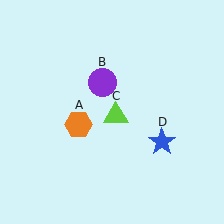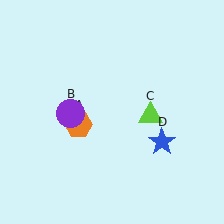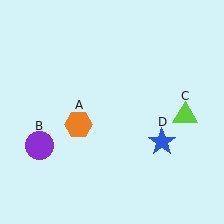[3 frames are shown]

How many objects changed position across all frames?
2 objects changed position: purple circle (object B), lime triangle (object C).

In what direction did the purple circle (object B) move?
The purple circle (object B) moved down and to the left.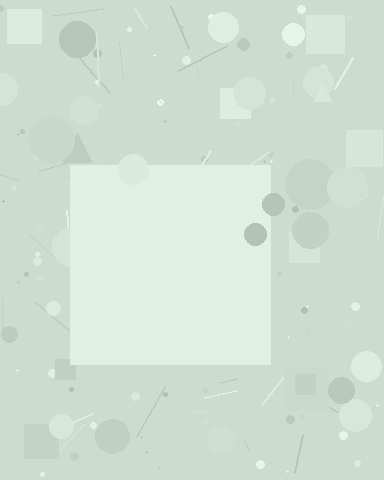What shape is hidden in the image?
A square is hidden in the image.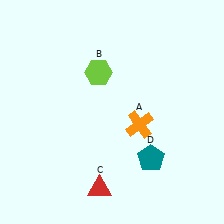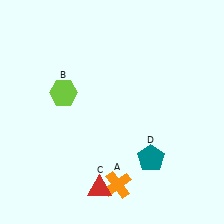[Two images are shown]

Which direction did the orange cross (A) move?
The orange cross (A) moved down.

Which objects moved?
The objects that moved are: the orange cross (A), the lime hexagon (B).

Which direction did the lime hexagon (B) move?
The lime hexagon (B) moved left.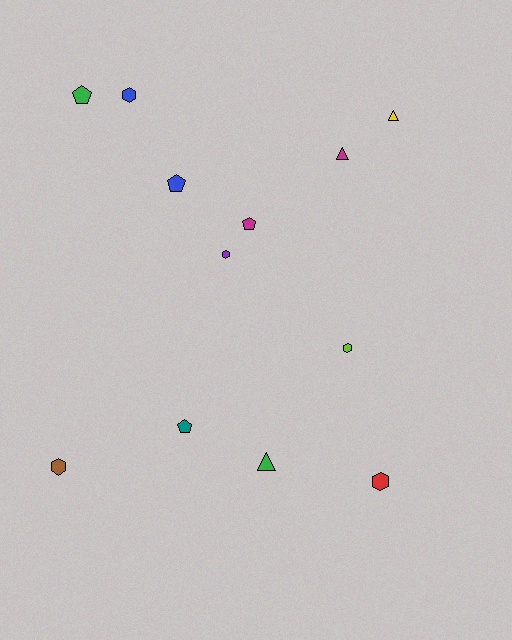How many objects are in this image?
There are 12 objects.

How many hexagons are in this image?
There are 5 hexagons.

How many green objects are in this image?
There are 2 green objects.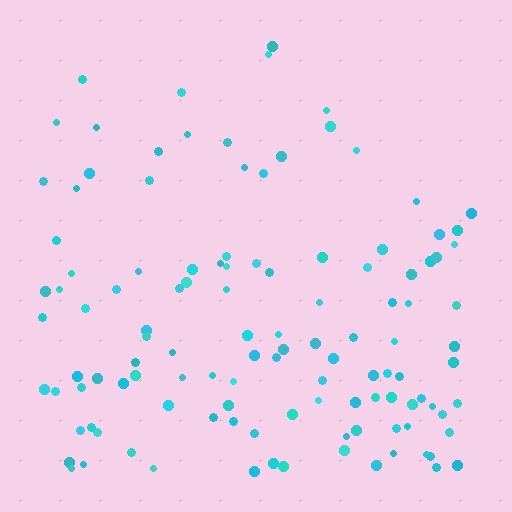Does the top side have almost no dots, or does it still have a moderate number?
Still a moderate number, just noticeably fewer than the bottom.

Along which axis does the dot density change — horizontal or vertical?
Vertical.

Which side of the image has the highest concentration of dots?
The bottom.